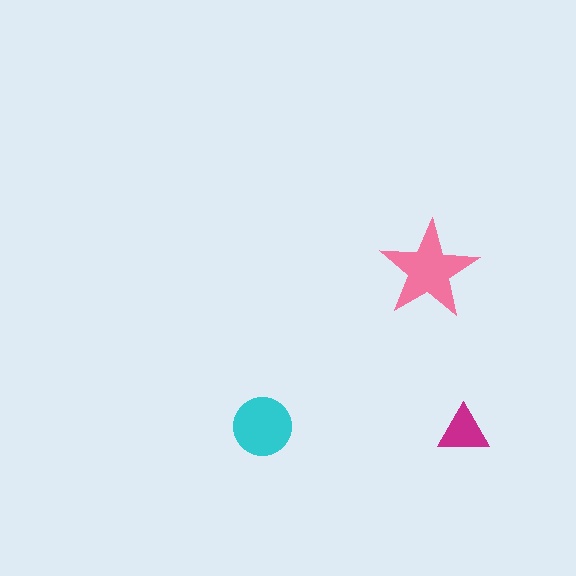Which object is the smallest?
The magenta triangle.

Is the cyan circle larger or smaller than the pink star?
Smaller.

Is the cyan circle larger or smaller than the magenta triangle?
Larger.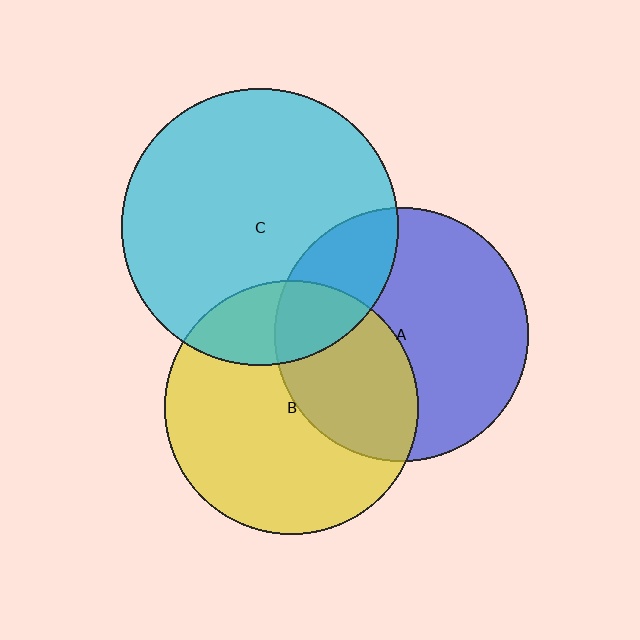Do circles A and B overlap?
Yes.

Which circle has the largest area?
Circle C (cyan).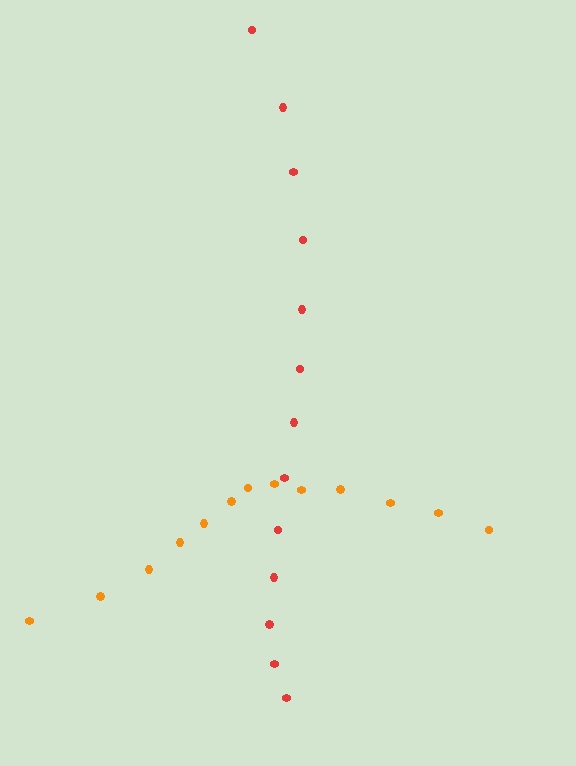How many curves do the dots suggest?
There are 2 distinct paths.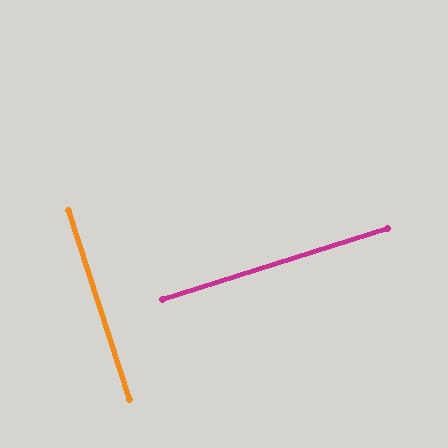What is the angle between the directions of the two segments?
Approximately 90 degrees.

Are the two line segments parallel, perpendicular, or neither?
Perpendicular — they meet at approximately 90°.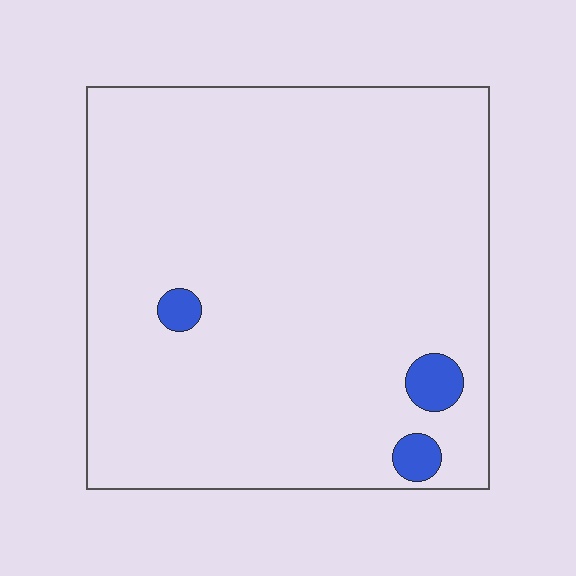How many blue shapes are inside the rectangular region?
3.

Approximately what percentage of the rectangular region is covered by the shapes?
Approximately 5%.